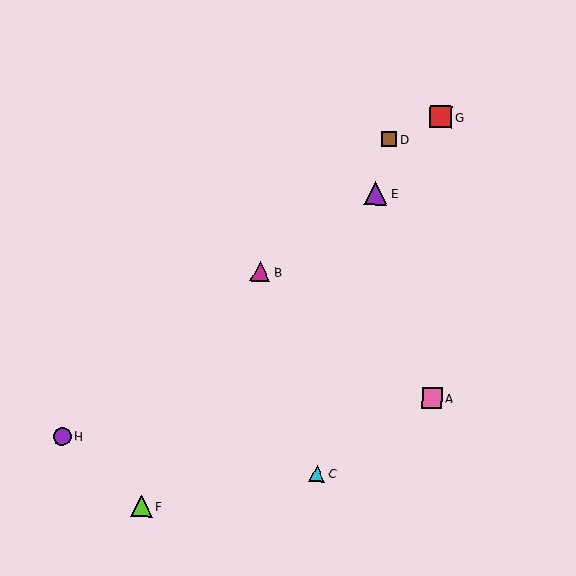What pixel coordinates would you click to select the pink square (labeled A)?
Click at (432, 398) to select the pink square A.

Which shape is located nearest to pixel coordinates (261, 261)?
The magenta triangle (labeled B) at (260, 271) is nearest to that location.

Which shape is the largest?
The purple triangle (labeled E) is the largest.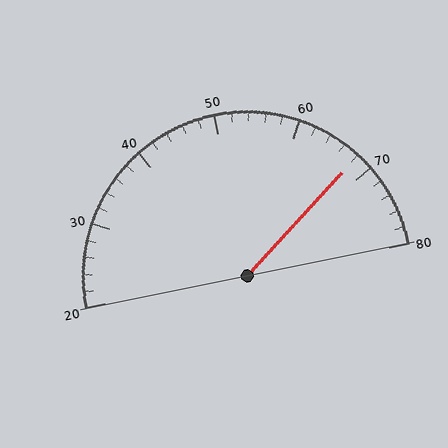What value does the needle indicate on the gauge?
The needle indicates approximately 68.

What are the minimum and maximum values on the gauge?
The gauge ranges from 20 to 80.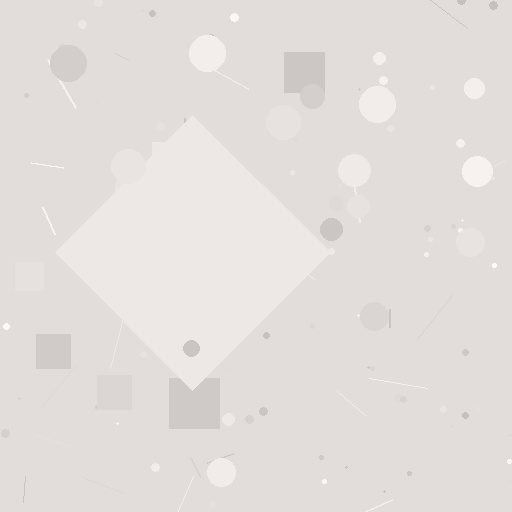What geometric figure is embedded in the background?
A diamond is embedded in the background.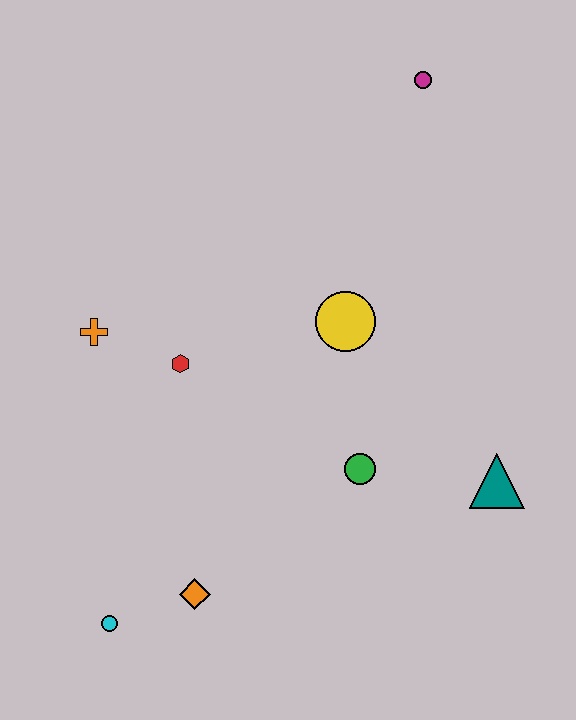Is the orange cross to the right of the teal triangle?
No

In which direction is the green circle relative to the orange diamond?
The green circle is to the right of the orange diamond.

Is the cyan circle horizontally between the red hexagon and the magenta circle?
No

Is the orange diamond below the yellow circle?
Yes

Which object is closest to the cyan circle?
The orange diamond is closest to the cyan circle.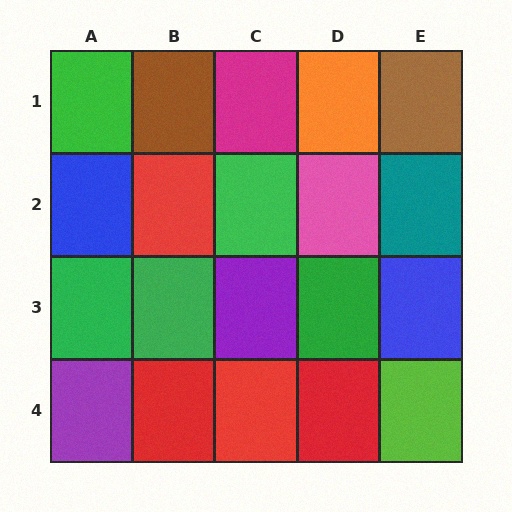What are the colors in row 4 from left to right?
Purple, red, red, red, lime.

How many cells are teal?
1 cell is teal.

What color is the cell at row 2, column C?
Green.